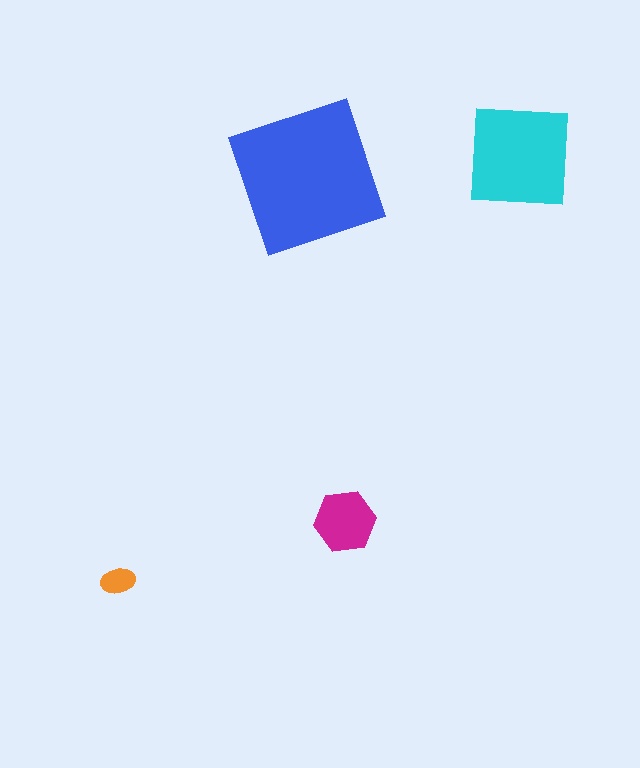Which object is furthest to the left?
The orange ellipse is leftmost.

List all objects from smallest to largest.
The orange ellipse, the magenta hexagon, the cyan square, the blue square.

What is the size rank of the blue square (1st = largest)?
1st.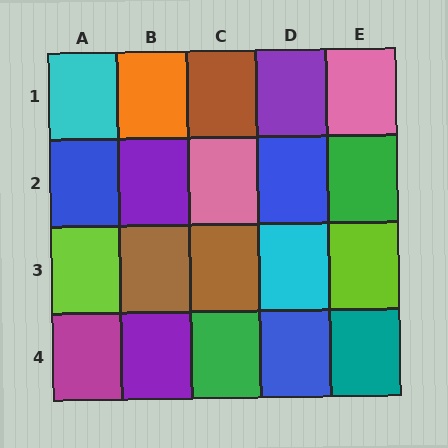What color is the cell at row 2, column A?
Blue.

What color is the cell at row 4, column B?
Purple.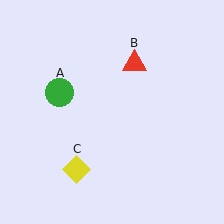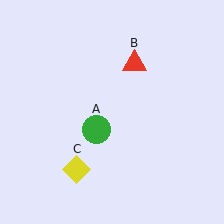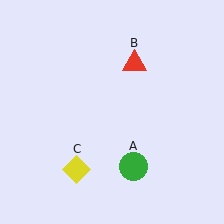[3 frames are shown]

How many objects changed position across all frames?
1 object changed position: green circle (object A).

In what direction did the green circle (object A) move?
The green circle (object A) moved down and to the right.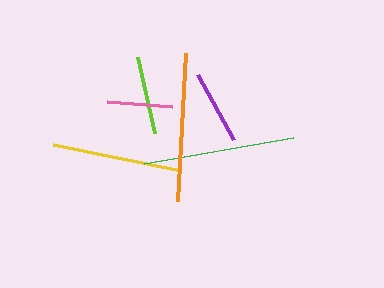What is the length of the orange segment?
The orange segment is approximately 148 pixels long.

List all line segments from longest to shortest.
From longest to shortest: green, orange, yellow, lime, purple, pink.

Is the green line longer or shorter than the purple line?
The green line is longer than the purple line.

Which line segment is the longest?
The green line is the longest at approximately 151 pixels.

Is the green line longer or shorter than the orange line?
The green line is longer than the orange line.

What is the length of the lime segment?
The lime segment is approximately 78 pixels long.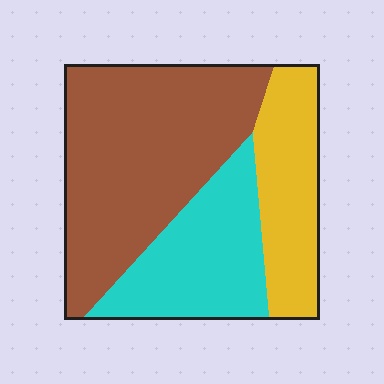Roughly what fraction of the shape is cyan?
Cyan takes up between a quarter and a half of the shape.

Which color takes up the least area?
Yellow, at roughly 25%.